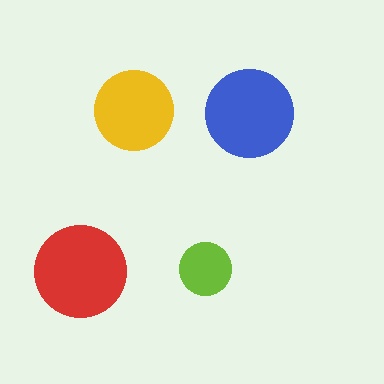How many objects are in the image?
There are 4 objects in the image.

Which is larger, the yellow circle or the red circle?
The red one.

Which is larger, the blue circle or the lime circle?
The blue one.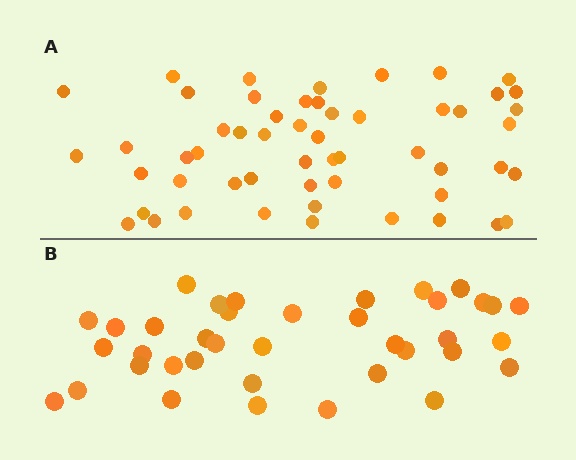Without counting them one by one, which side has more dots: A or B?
Region A (the top region) has more dots.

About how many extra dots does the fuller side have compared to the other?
Region A has approximately 15 more dots than region B.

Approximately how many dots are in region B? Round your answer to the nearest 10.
About 40 dots. (The exact count is 38, which rounds to 40.)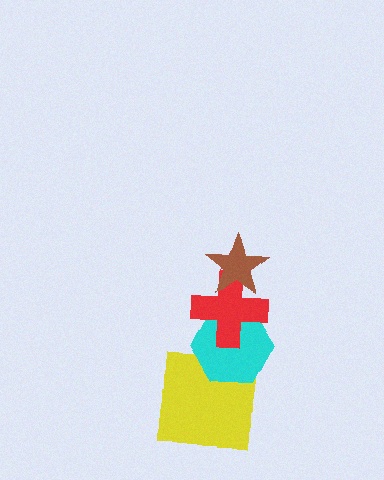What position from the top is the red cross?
The red cross is 2nd from the top.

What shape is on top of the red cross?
The brown star is on top of the red cross.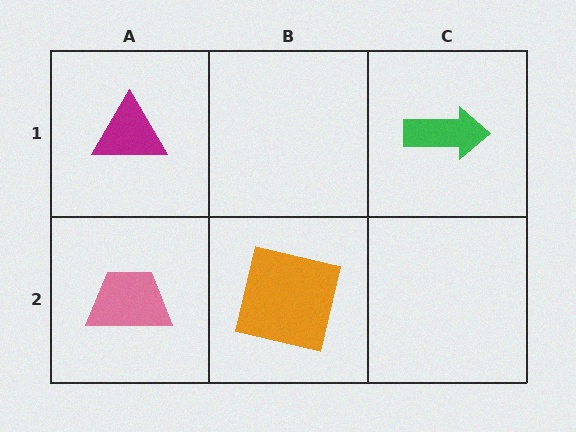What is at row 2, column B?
An orange square.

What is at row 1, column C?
A green arrow.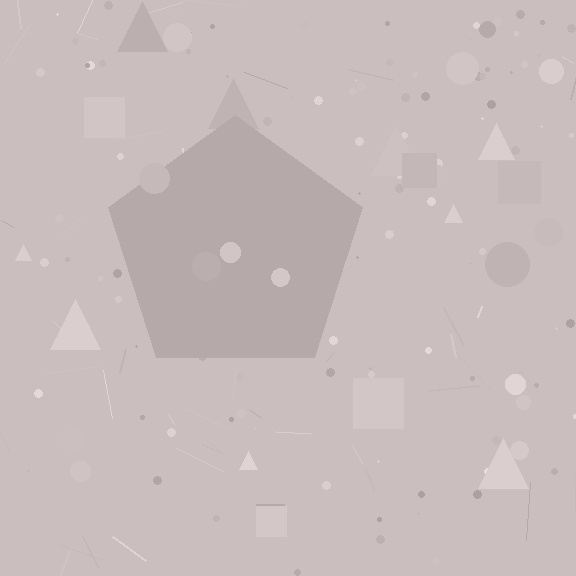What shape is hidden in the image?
A pentagon is hidden in the image.